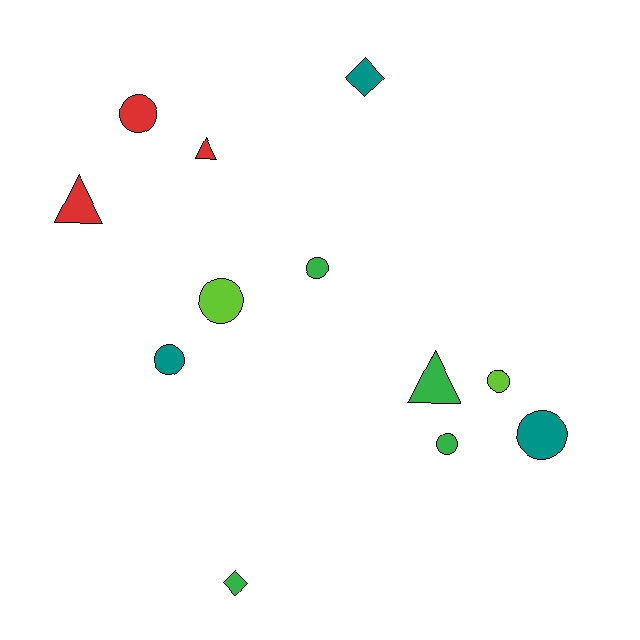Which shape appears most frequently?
Circle, with 7 objects.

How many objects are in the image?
There are 12 objects.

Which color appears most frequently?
Green, with 4 objects.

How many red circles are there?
There is 1 red circle.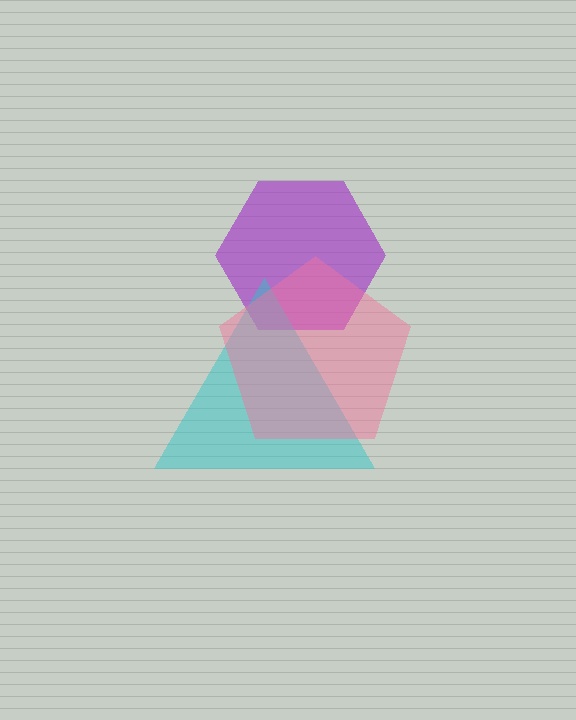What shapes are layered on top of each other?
The layered shapes are: a purple hexagon, a cyan triangle, a pink pentagon.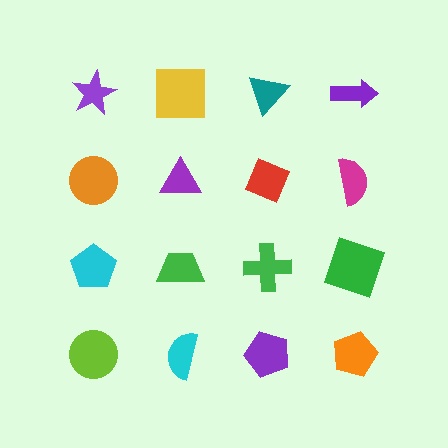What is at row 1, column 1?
A purple star.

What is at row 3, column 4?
A green square.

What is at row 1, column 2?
A yellow square.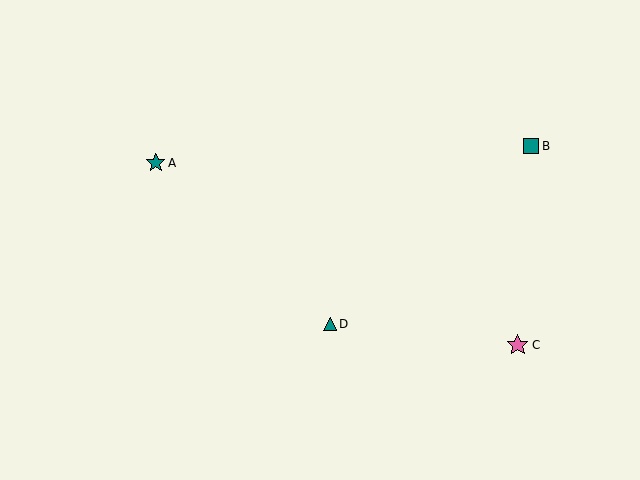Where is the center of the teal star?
The center of the teal star is at (156, 163).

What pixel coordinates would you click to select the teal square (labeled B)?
Click at (531, 146) to select the teal square B.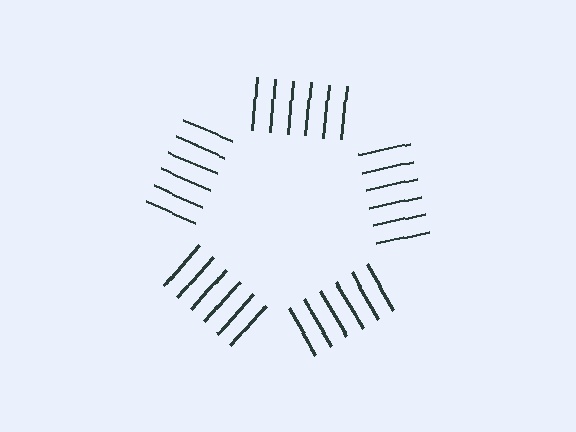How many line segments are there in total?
30 — 6 along each of the 5 edges.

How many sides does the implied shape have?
5 sides — the line-ends trace a pentagon.